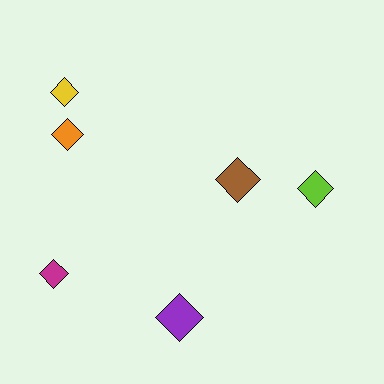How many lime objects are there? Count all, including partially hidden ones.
There is 1 lime object.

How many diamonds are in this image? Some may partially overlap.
There are 6 diamonds.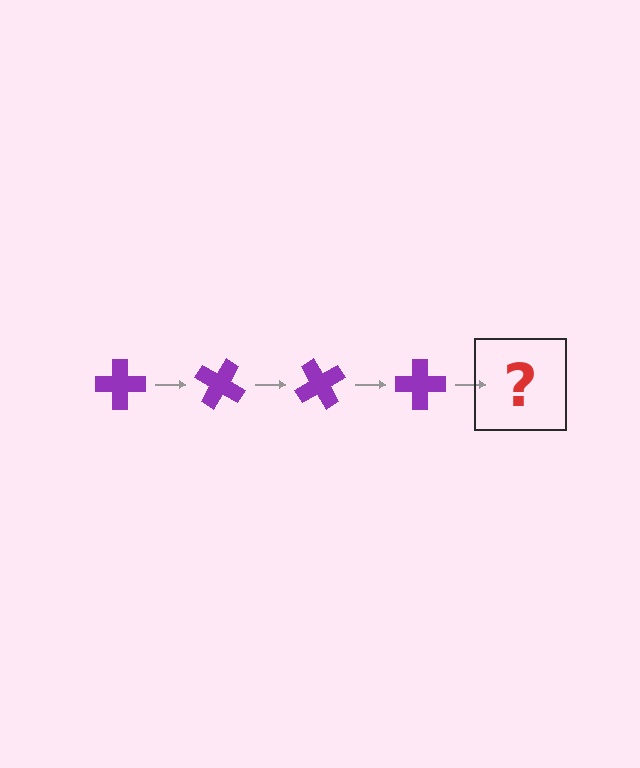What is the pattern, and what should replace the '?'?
The pattern is that the cross rotates 30 degrees each step. The '?' should be a purple cross rotated 120 degrees.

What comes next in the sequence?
The next element should be a purple cross rotated 120 degrees.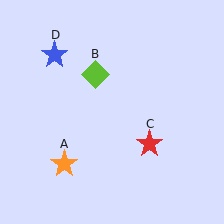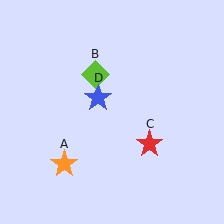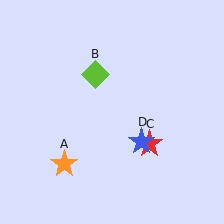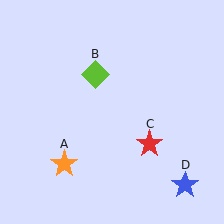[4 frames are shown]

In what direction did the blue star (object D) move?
The blue star (object D) moved down and to the right.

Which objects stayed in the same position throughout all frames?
Orange star (object A) and lime diamond (object B) and red star (object C) remained stationary.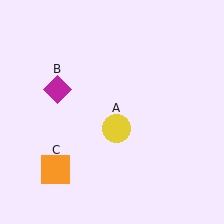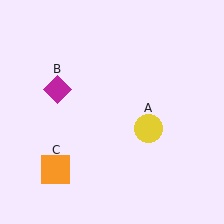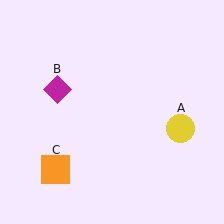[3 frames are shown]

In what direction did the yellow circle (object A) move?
The yellow circle (object A) moved right.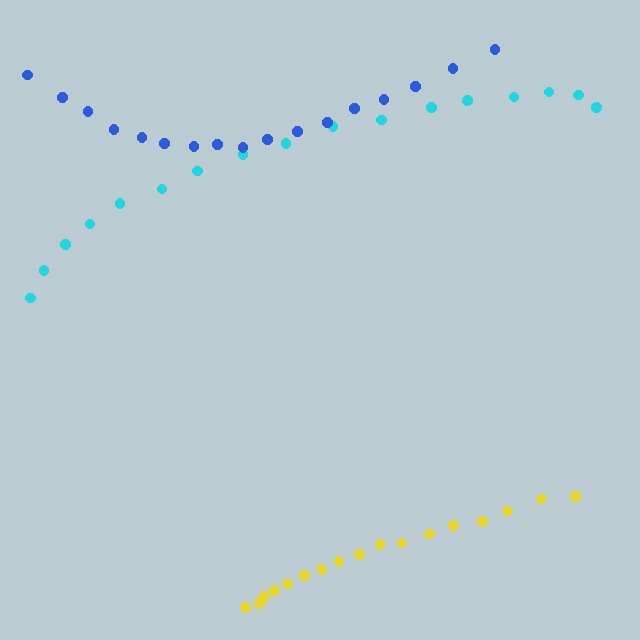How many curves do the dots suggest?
There are 3 distinct paths.